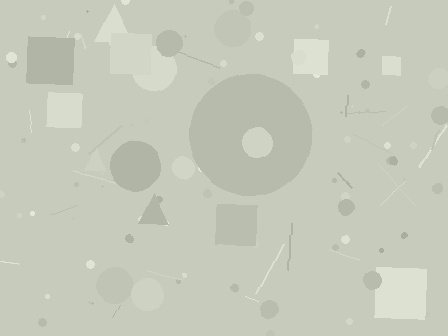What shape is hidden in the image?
A circle is hidden in the image.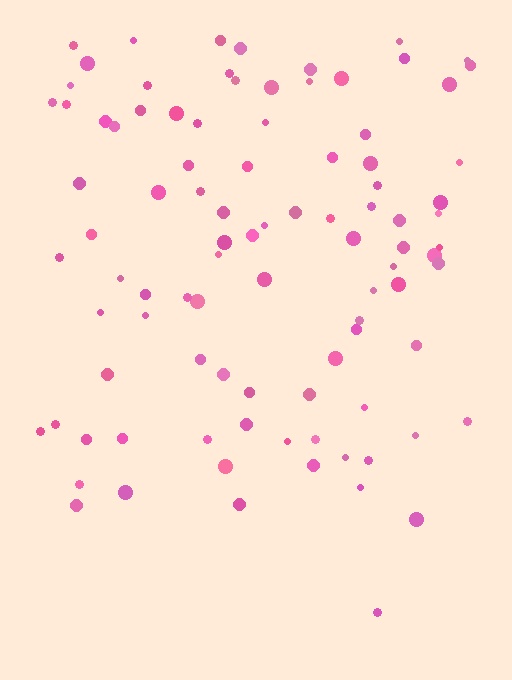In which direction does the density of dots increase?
From bottom to top, with the top side densest.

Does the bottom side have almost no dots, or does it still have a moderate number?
Still a moderate number, just noticeably fewer than the top.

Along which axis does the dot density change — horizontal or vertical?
Vertical.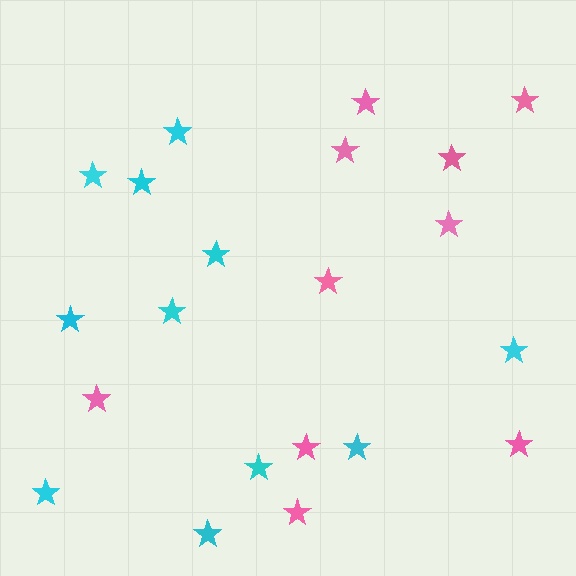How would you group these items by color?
There are 2 groups: one group of cyan stars (11) and one group of pink stars (10).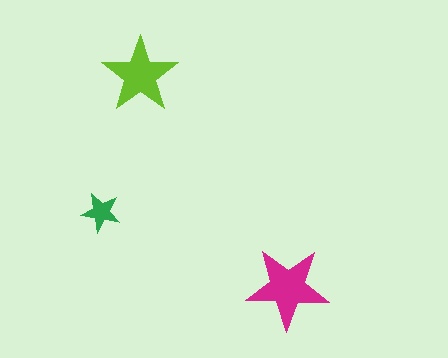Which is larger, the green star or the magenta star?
The magenta one.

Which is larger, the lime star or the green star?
The lime one.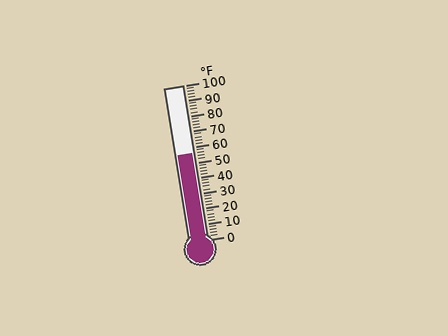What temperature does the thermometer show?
The thermometer shows approximately 56°F.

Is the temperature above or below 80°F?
The temperature is below 80°F.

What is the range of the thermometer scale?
The thermometer scale ranges from 0°F to 100°F.